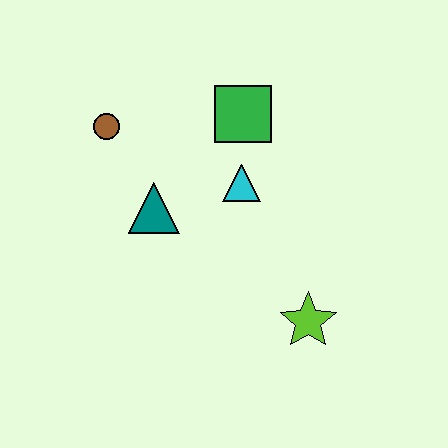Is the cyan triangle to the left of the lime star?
Yes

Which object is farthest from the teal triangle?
The lime star is farthest from the teal triangle.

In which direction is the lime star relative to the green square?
The lime star is below the green square.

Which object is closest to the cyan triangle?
The green square is closest to the cyan triangle.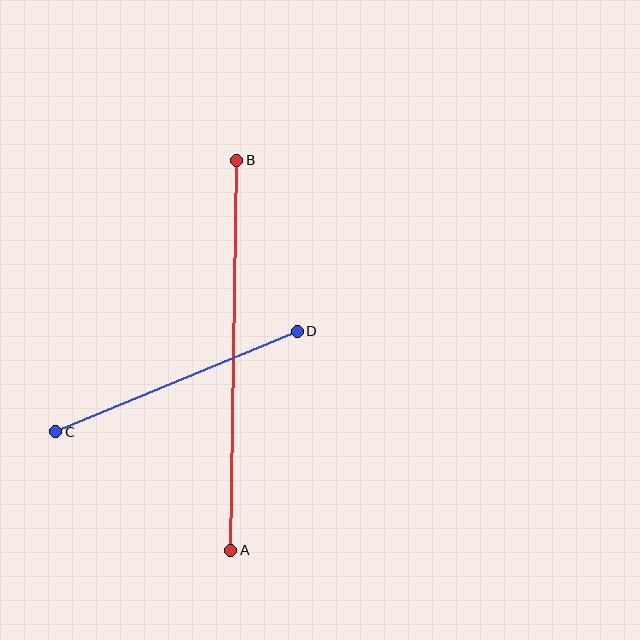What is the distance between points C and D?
The distance is approximately 262 pixels.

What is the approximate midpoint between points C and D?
The midpoint is at approximately (176, 382) pixels.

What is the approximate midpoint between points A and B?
The midpoint is at approximately (234, 355) pixels.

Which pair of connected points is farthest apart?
Points A and B are farthest apart.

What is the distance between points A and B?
The distance is approximately 390 pixels.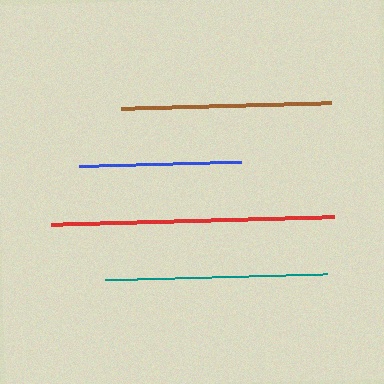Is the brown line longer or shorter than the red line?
The red line is longer than the brown line.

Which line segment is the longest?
The red line is the longest at approximately 283 pixels.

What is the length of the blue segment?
The blue segment is approximately 162 pixels long.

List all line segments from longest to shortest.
From longest to shortest: red, teal, brown, blue.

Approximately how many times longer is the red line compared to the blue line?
The red line is approximately 1.7 times the length of the blue line.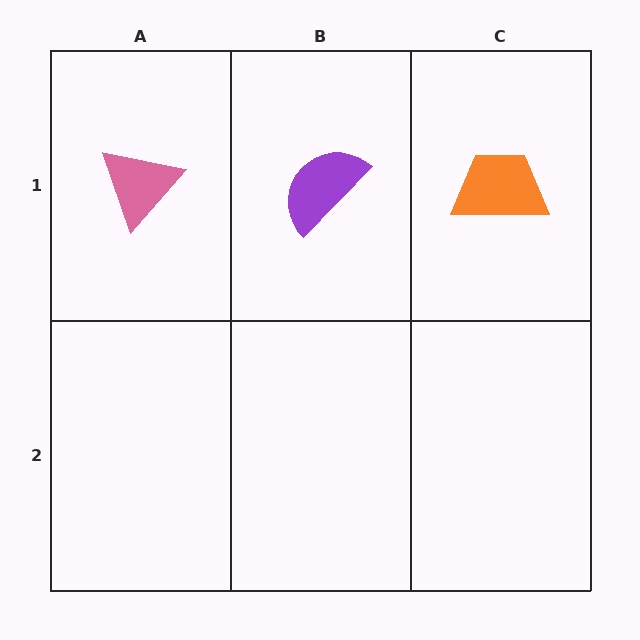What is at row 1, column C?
An orange trapezoid.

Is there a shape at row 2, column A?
No, that cell is empty.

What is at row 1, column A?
A pink triangle.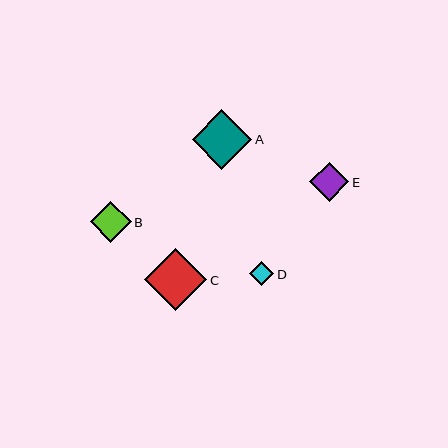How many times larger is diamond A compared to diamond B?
Diamond A is approximately 1.4 times the size of diamond B.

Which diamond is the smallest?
Diamond D is the smallest with a size of approximately 25 pixels.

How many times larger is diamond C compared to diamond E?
Diamond C is approximately 1.6 times the size of diamond E.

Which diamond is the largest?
Diamond C is the largest with a size of approximately 62 pixels.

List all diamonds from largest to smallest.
From largest to smallest: C, A, B, E, D.